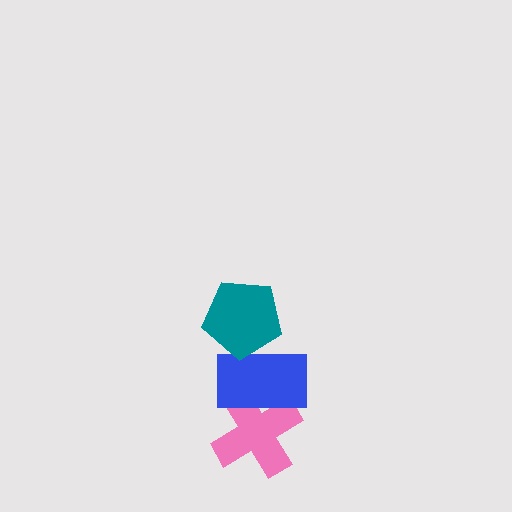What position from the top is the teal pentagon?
The teal pentagon is 1st from the top.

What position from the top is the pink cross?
The pink cross is 3rd from the top.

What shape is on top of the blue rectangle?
The teal pentagon is on top of the blue rectangle.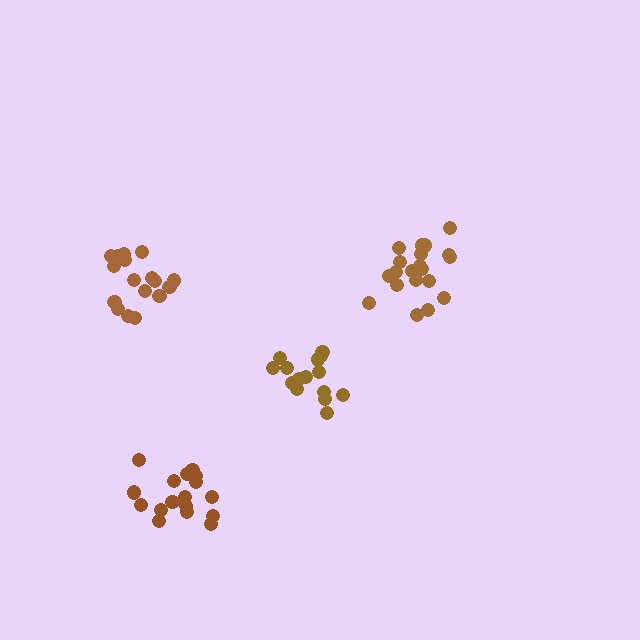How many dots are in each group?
Group 1: 17 dots, Group 2: 20 dots, Group 3: 15 dots, Group 4: 17 dots (69 total).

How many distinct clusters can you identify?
There are 4 distinct clusters.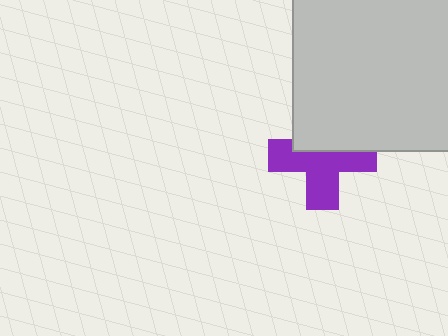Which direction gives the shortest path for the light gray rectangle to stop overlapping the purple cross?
Moving up gives the shortest separation.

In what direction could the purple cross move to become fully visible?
The purple cross could move down. That would shift it out from behind the light gray rectangle entirely.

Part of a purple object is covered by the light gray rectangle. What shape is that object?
It is a cross.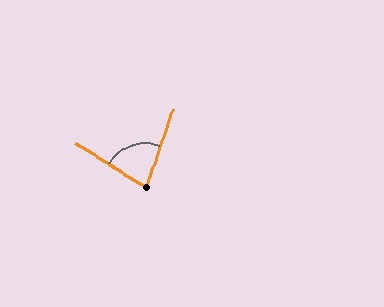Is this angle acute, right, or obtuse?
It is acute.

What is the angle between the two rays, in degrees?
Approximately 77 degrees.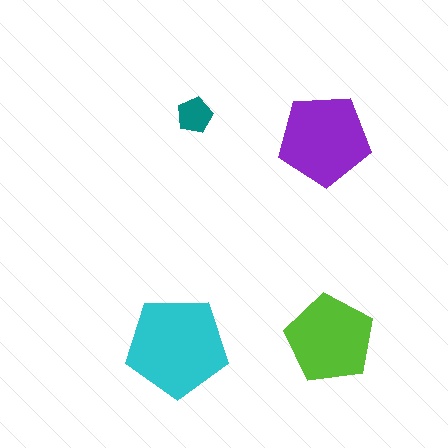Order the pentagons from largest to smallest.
the cyan one, the purple one, the lime one, the teal one.